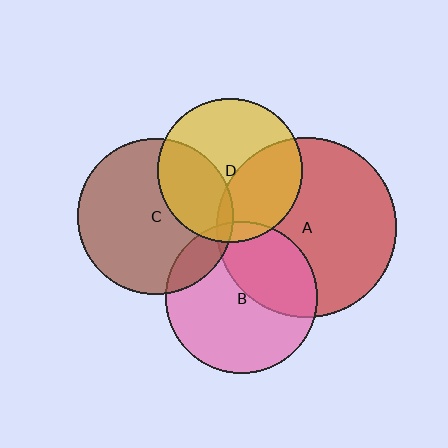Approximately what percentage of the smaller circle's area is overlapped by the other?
Approximately 15%.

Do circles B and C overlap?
Yes.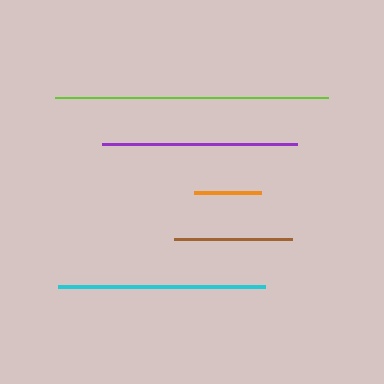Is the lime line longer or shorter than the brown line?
The lime line is longer than the brown line.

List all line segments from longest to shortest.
From longest to shortest: lime, cyan, purple, brown, orange.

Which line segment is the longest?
The lime line is the longest at approximately 273 pixels.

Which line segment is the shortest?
The orange line is the shortest at approximately 67 pixels.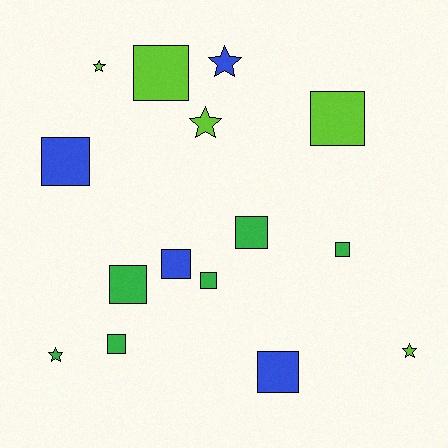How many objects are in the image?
There are 15 objects.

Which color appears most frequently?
Green, with 6 objects.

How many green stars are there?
There is 1 green star.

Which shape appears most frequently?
Square, with 10 objects.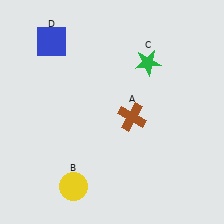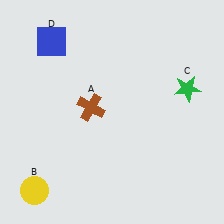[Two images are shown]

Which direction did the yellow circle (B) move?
The yellow circle (B) moved left.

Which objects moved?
The objects that moved are: the brown cross (A), the yellow circle (B), the green star (C).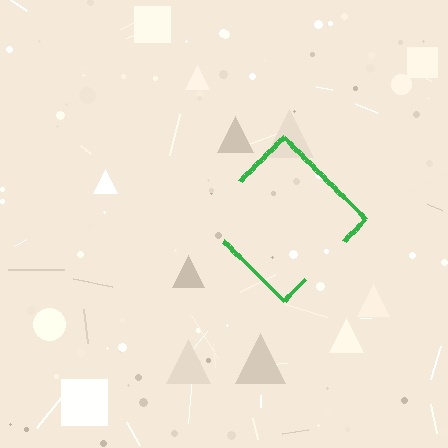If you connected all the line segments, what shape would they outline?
They would outline a diamond.